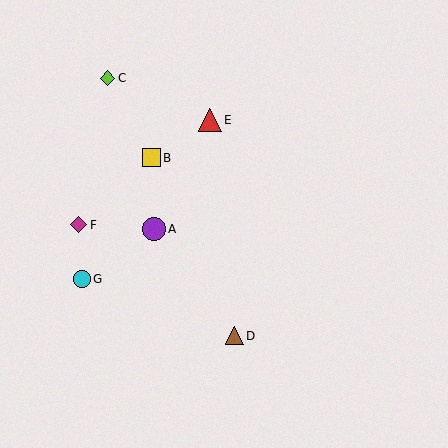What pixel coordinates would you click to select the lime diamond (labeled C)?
Click at (108, 78) to select the lime diamond C.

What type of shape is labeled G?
Shape G is a cyan circle.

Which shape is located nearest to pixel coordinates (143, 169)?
The yellow square (labeled B) at (151, 158) is nearest to that location.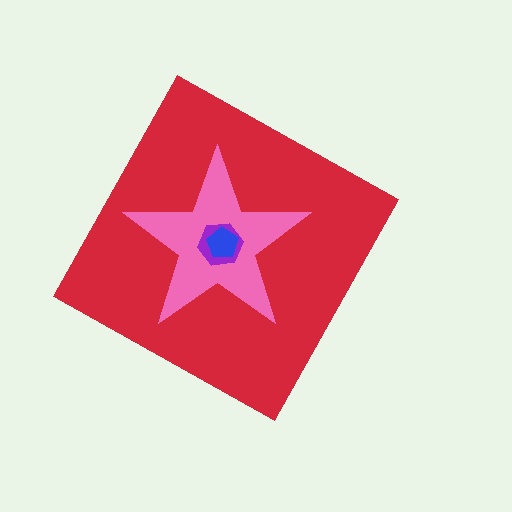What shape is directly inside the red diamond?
The pink star.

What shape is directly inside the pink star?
The purple hexagon.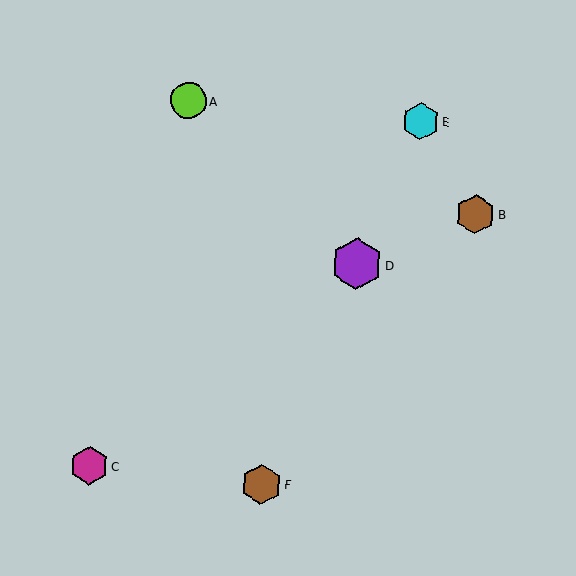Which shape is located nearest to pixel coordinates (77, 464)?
The magenta hexagon (labeled C) at (89, 465) is nearest to that location.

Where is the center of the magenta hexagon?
The center of the magenta hexagon is at (89, 465).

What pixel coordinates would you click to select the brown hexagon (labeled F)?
Click at (261, 484) to select the brown hexagon F.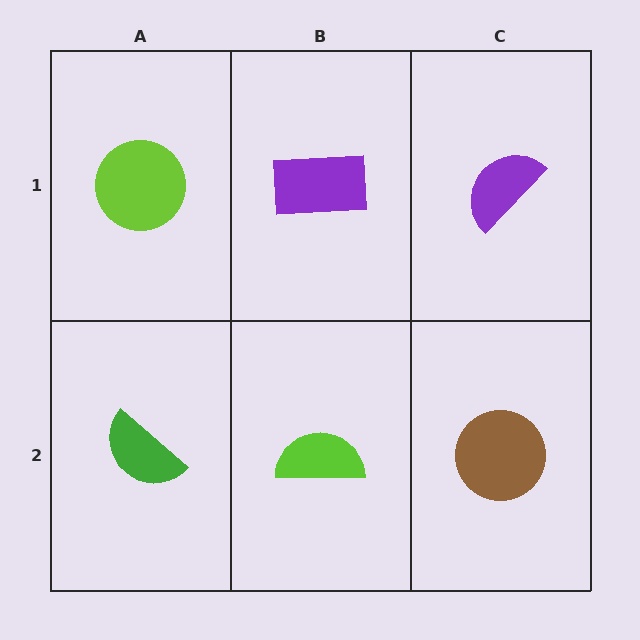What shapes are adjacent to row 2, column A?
A lime circle (row 1, column A), a lime semicircle (row 2, column B).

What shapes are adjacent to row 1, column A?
A green semicircle (row 2, column A), a purple rectangle (row 1, column B).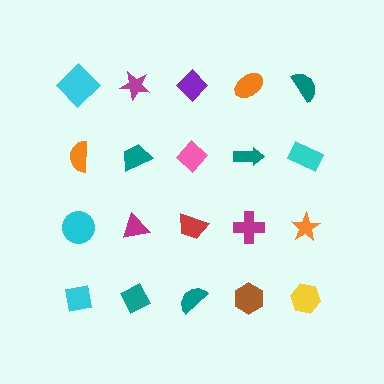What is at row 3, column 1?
A cyan circle.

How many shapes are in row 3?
5 shapes.